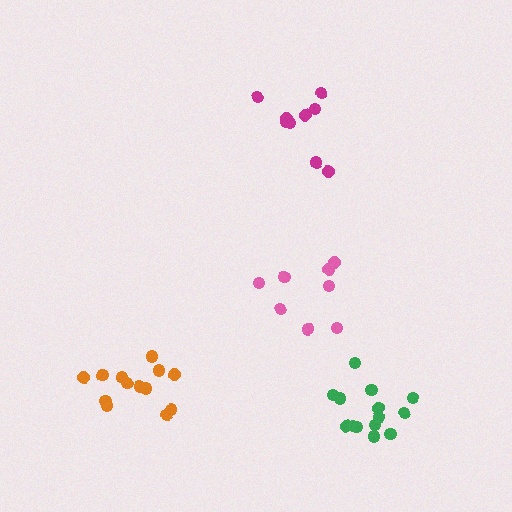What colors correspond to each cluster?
The clusters are colored: orange, magenta, green, pink.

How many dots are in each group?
Group 1: 13 dots, Group 2: 9 dots, Group 3: 14 dots, Group 4: 8 dots (44 total).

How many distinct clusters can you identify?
There are 4 distinct clusters.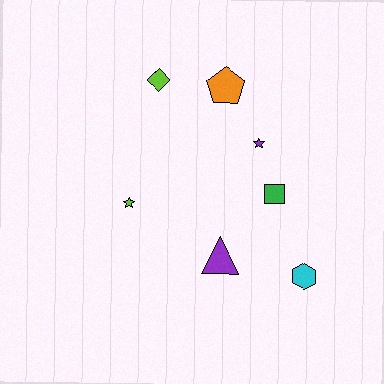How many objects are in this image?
There are 7 objects.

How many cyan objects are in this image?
There is 1 cyan object.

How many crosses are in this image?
There are no crosses.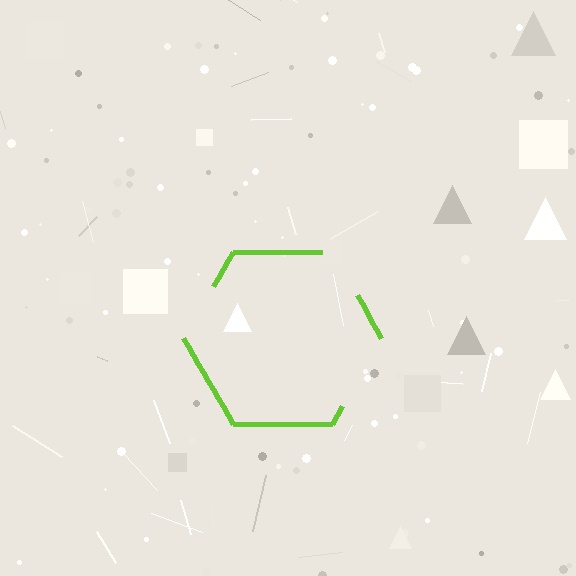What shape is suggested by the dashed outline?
The dashed outline suggests a hexagon.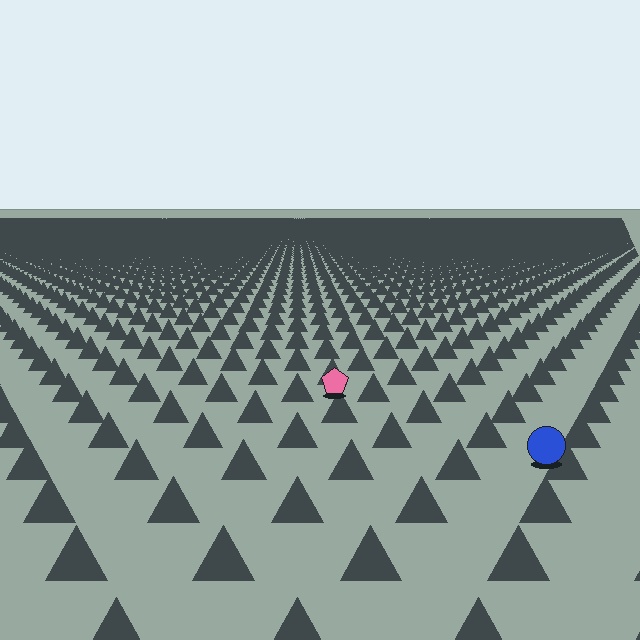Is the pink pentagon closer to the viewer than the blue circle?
No. The blue circle is closer — you can tell from the texture gradient: the ground texture is coarser near it.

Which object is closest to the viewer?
The blue circle is closest. The texture marks near it are larger and more spread out.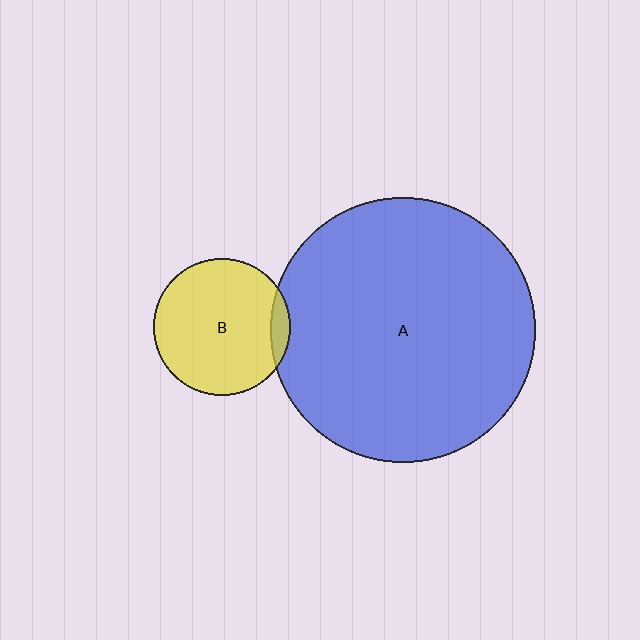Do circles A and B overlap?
Yes.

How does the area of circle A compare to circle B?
Approximately 3.7 times.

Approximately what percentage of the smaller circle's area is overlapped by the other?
Approximately 10%.